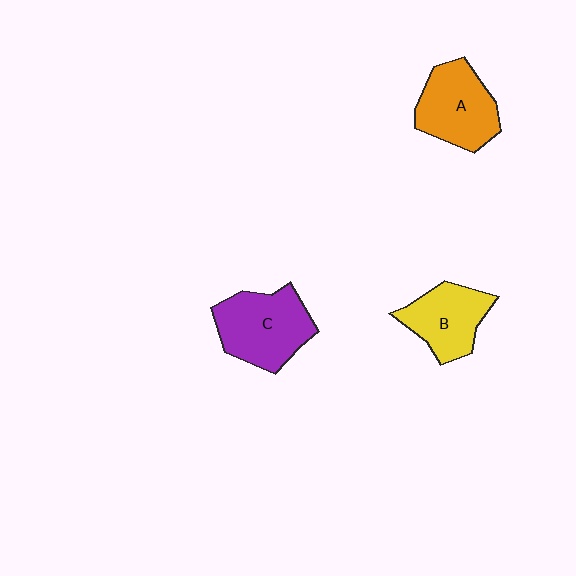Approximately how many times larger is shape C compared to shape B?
Approximately 1.3 times.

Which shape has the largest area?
Shape C (purple).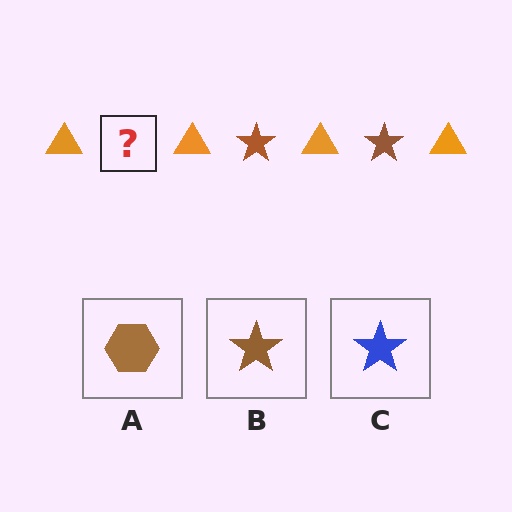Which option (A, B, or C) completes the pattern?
B.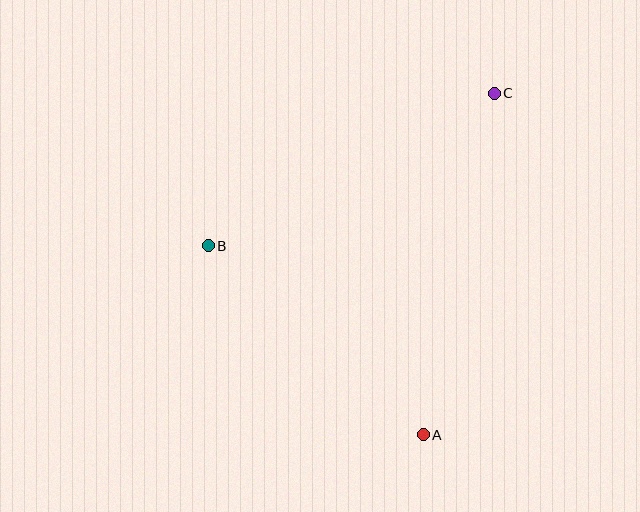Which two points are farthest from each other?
Points A and C are farthest from each other.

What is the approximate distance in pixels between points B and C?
The distance between B and C is approximately 324 pixels.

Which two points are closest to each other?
Points A and B are closest to each other.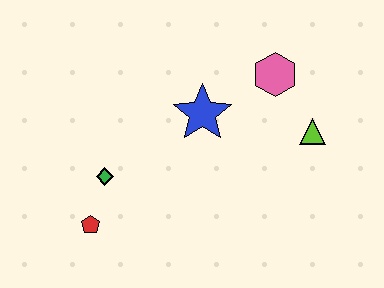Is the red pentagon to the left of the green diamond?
Yes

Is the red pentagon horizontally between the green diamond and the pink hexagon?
No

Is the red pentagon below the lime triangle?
Yes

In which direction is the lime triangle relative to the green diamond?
The lime triangle is to the right of the green diamond.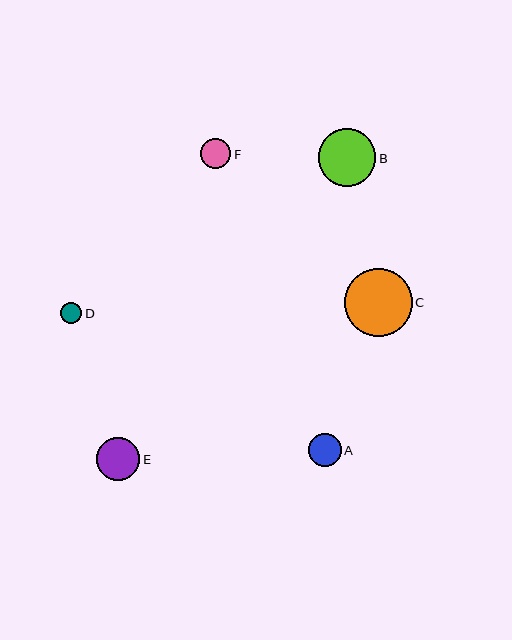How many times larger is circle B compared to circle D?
Circle B is approximately 2.8 times the size of circle D.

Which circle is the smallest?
Circle D is the smallest with a size of approximately 21 pixels.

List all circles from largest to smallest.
From largest to smallest: C, B, E, A, F, D.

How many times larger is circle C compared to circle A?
Circle C is approximately 2.1 times the size of circle A.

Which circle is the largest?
Circle C is the largest with a size of approximately 68 pixels.